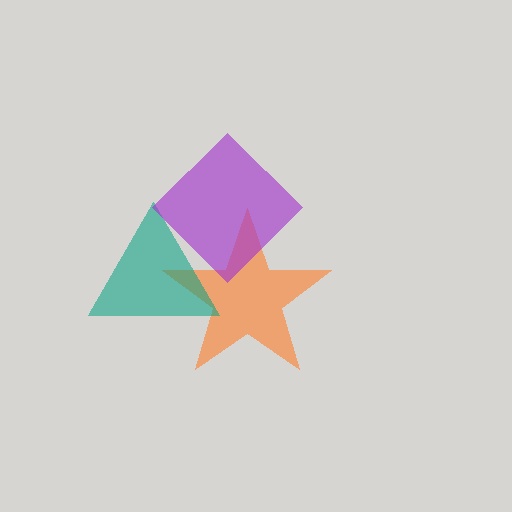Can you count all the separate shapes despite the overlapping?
Yes, there are 3 separate shapes.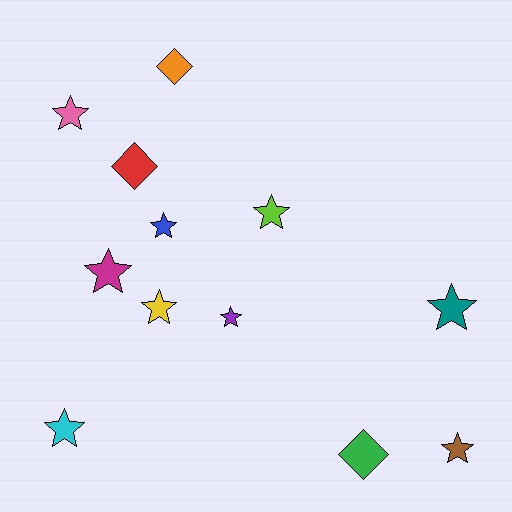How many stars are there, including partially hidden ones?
There are 9 stars.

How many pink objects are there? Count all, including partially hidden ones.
There is 1 pink object.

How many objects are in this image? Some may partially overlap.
There are 12 objects.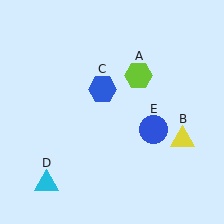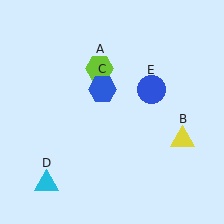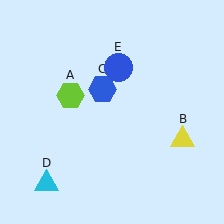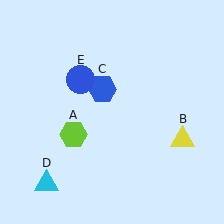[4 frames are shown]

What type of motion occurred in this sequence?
The lime hexagon (object A), blue circle (object E) rotated counterclockwise around the center of the scene.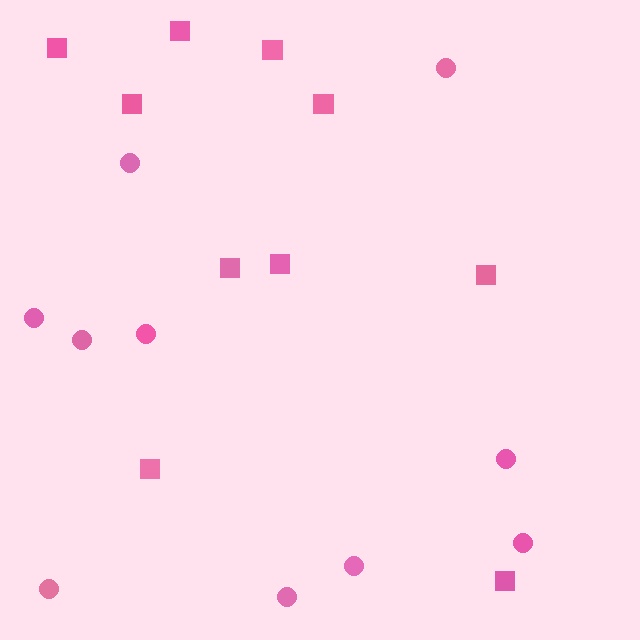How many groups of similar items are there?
There are 2 groups: one group of circles (10) and one group of squares (10).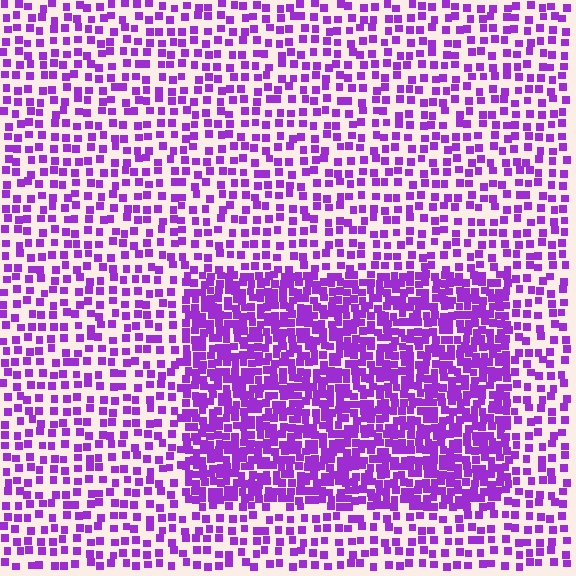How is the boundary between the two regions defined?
The boundary is defined by a change in element density (approximately 2.2x ratio). All elements are the same color, size, and shape.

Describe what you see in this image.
The image contains small purple elements arranged at two different densities. A rectangle-shaped region is visible where the elements are more densely packed than the surrounding area.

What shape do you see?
I see a rectangle.